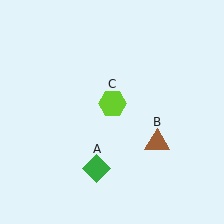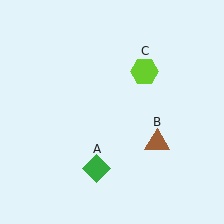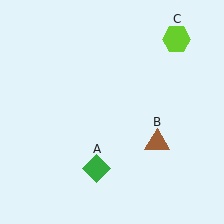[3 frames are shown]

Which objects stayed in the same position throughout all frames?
Green diamond (object A) and brown triangle (object B) remained stationary.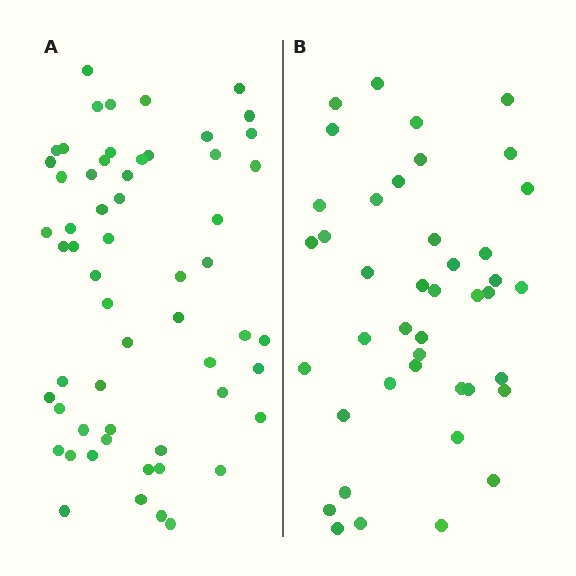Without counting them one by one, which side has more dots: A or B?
Region A (the left region) has more dots.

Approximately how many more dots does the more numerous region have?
Region A has approximately 15 more dots than region B.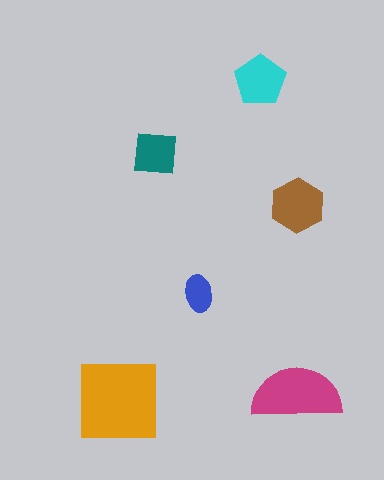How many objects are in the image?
There are 6 objects in the image.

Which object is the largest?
The orange square.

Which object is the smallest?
The blue ellipse.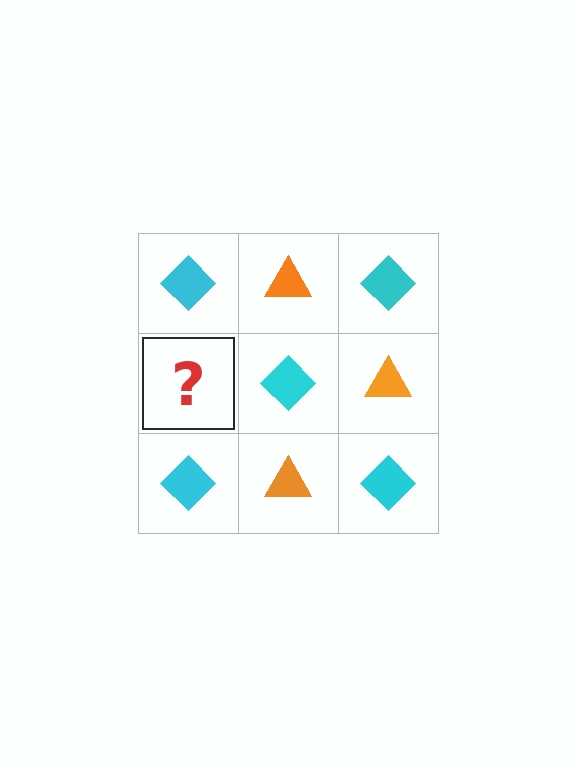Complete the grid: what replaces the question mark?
The question mark should be replaced with an orange triangle.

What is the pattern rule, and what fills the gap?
The rule is that it alternates cyan diamond and orange triangle in a checkerboard pattern. The gap should be filled with an orange triangle.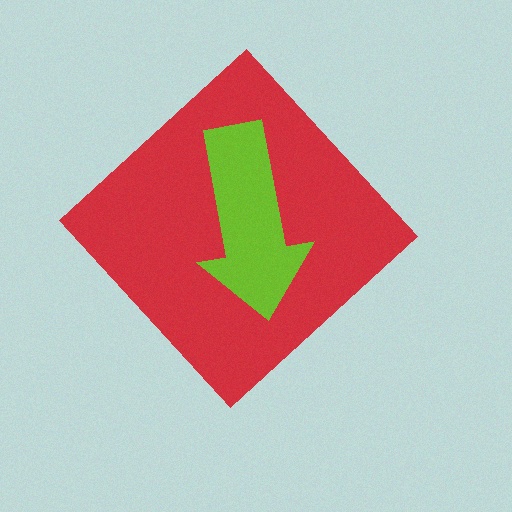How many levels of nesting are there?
2.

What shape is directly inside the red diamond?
The lime arrow.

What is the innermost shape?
The lime arrow.